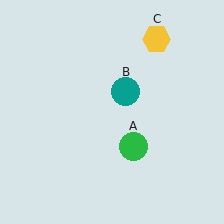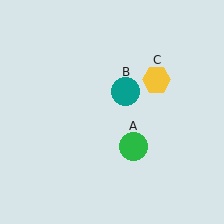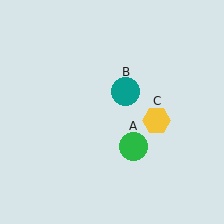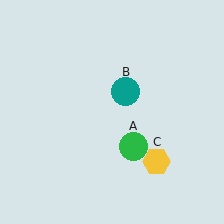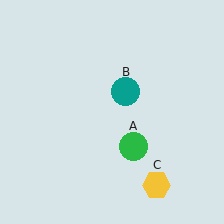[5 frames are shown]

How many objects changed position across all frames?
1 object changed position: yellow hexagon (object C).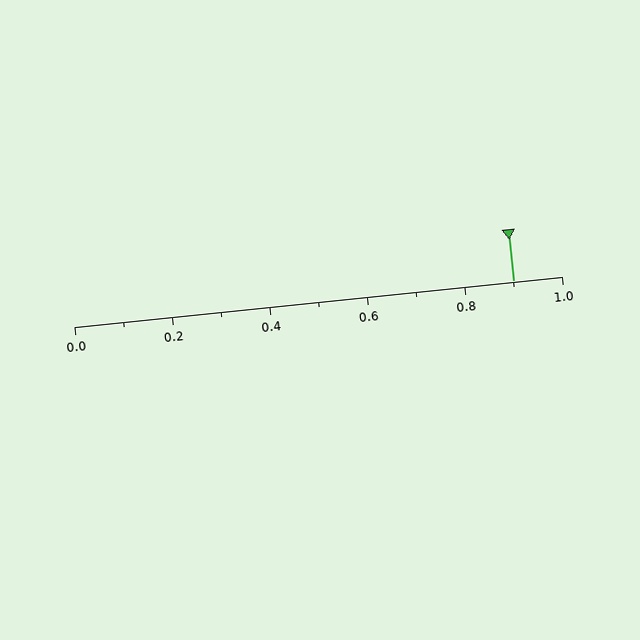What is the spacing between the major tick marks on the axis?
The major ticks are spaced 0.2 apart.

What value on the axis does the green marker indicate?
The marker indicates approximately 0.9.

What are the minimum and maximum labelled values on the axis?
The axis runs from 0.0 to 1.0.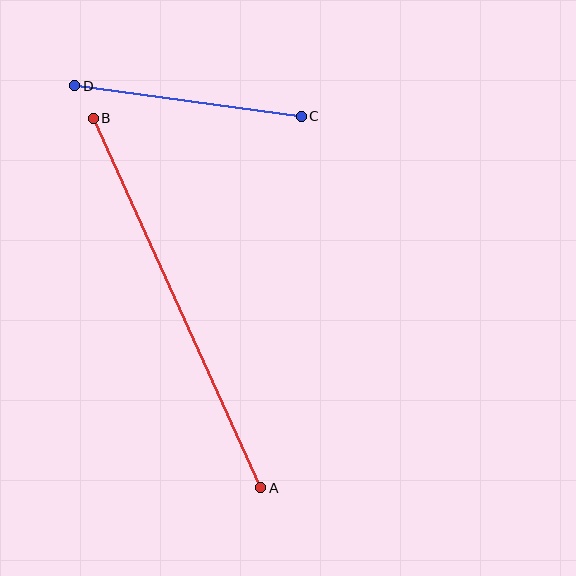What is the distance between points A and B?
The distance is approximately 406 pixels.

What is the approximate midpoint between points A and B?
The midpoint is at approximately (177, 303) pixels.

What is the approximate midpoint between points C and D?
The midpoint is at approximately (188, 101) pixels.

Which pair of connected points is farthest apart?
Points A and B are farthest apart.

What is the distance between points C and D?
The distance is approximately 228 pixels.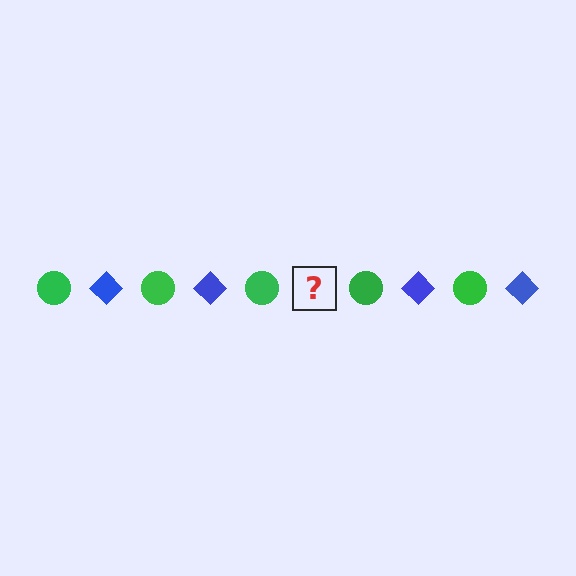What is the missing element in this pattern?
The missing element is a blue diamond.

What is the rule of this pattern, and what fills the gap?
The rule is that the pattern alternates between green circle and blue diamond. The gap should be filled with a blue diamond.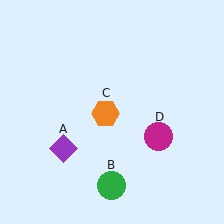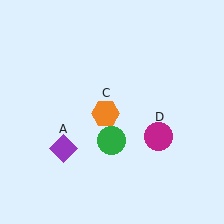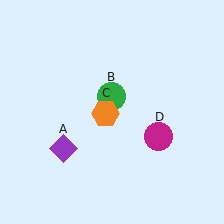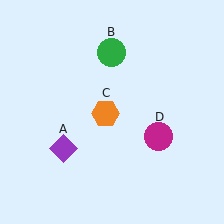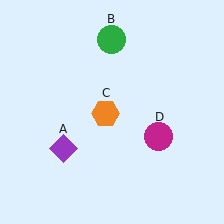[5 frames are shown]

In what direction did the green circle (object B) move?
The green circle (object B) moved up.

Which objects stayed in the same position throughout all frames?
Purple diamond (object A) and orange hexagon (object C) and magenta circle (object D) remained stationary.